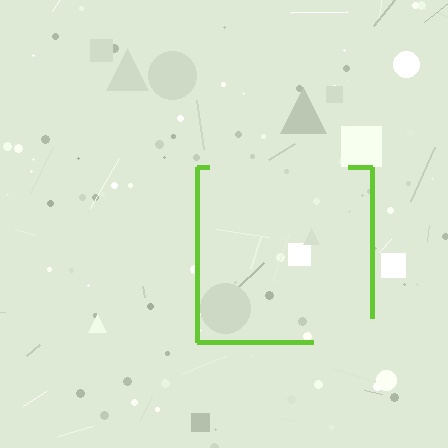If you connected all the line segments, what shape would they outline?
They would outline a square.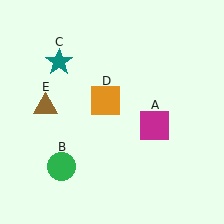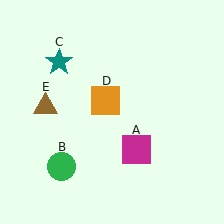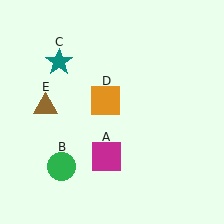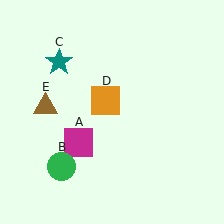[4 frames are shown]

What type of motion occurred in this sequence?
The magenta square (object A) rotated clockwise around the center of the scene.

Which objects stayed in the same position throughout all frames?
Green circle (object B) and teal star (object C) and orange square (object D) and brown triangle (object E) remained stationary.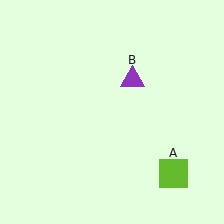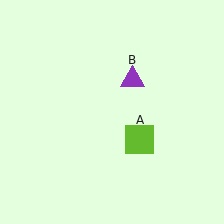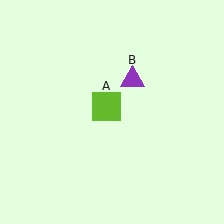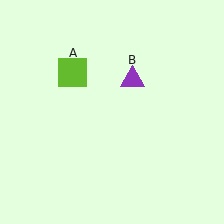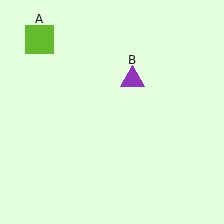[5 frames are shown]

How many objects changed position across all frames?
1 object changed position: lime square (object A).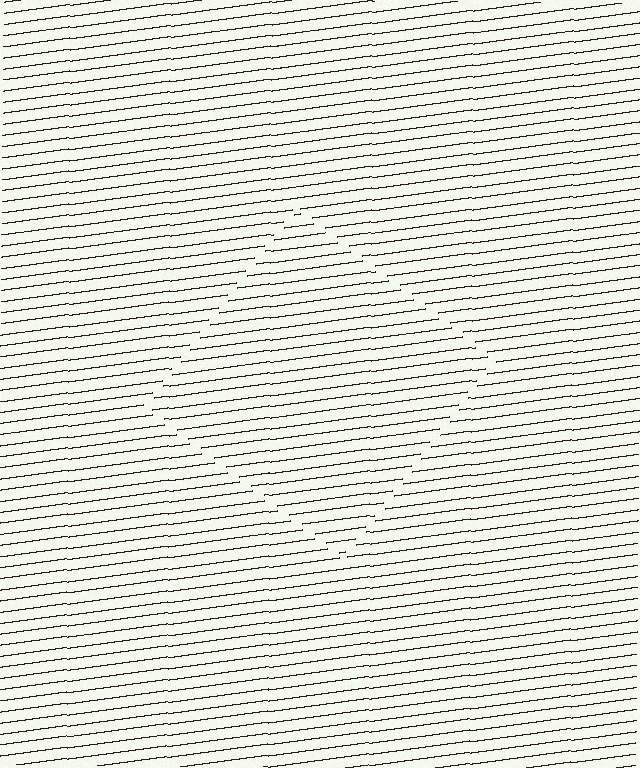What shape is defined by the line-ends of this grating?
An illusory square. The interior of the shape contains the same grating, shifted by half a period — the contour is defined by the phase discontinuity where line-ends from the inner and outer gratings abut.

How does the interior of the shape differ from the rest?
The interior of the shape contains the same grating, shifted by half a period — the contour is defined by the phase discontinuity where line-ends from the inner and outer gratings abut.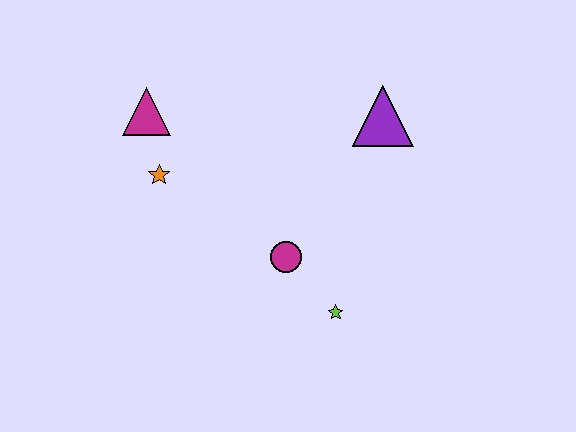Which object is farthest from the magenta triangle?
The lime star is farthest from the magenta triangle.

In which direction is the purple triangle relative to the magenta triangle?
The purple triangle is to the right of the magenta triangle.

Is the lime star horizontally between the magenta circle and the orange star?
No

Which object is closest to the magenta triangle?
The orange star is closest to the magenta triangle.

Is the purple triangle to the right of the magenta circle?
Yes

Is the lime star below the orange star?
Yes